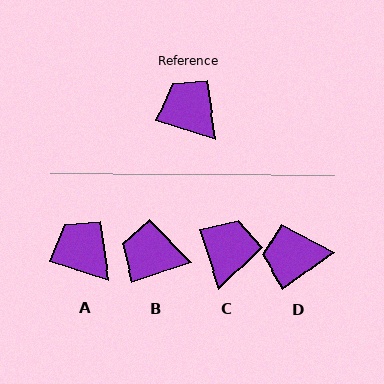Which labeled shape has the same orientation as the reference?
A.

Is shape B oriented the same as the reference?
No, it is off by about 37 degrees.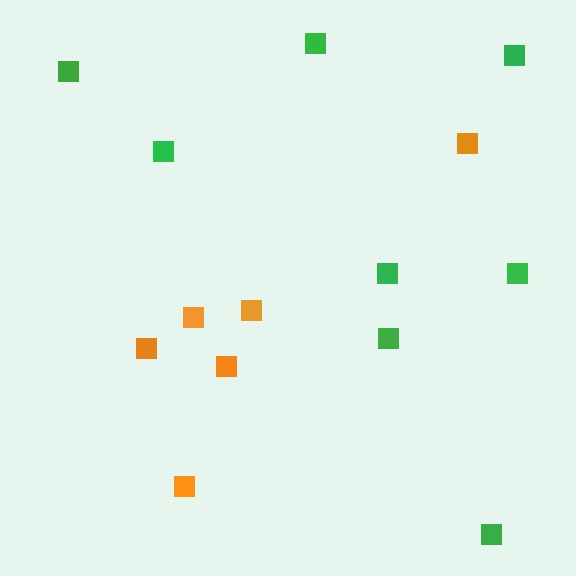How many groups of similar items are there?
There are 2 groups: one group of green squares (8) and one group of orange squares (6).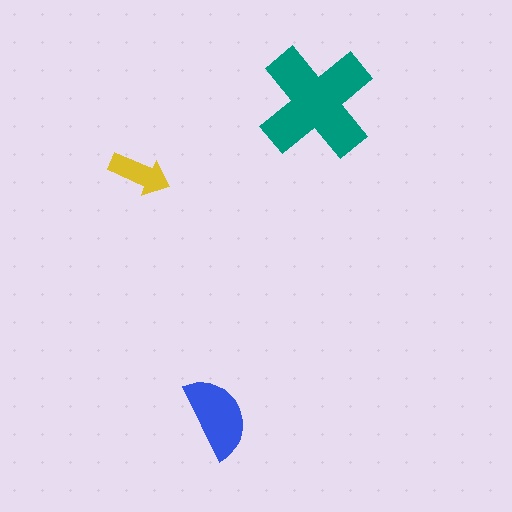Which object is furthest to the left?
The yellow arrow is leftmost.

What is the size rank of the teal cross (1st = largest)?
1st.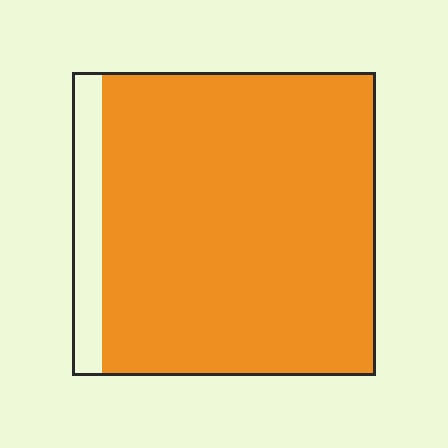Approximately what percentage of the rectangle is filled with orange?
Approximately 90%.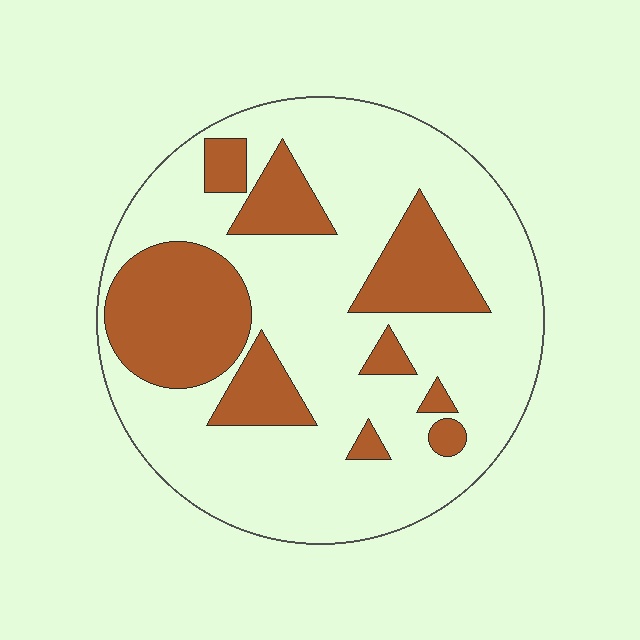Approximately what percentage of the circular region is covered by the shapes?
Approximately 30%.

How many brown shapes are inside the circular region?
9.